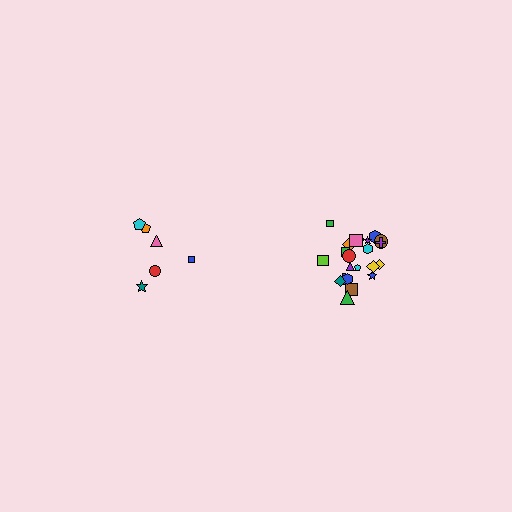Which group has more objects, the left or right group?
The right group.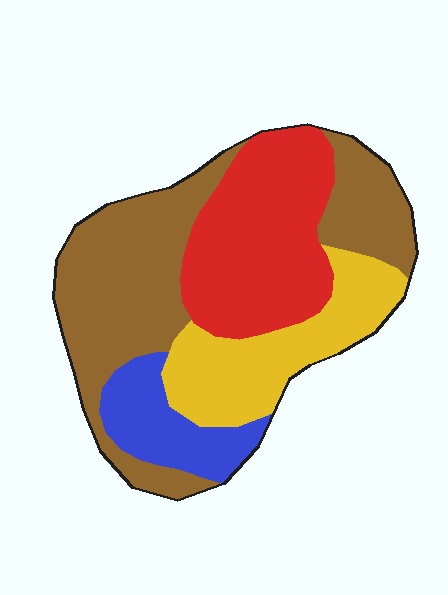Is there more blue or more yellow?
Yellow.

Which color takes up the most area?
Brown, at roughly 40%.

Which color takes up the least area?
Blue, at roughly 10%.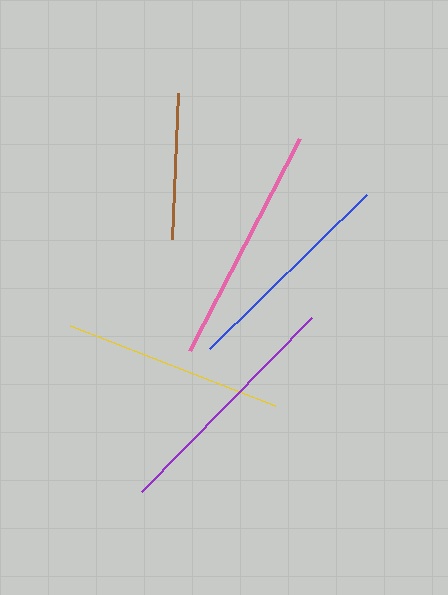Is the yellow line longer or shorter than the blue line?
The yellow line is longer than the blue line.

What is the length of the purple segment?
The purple segment is approximately 244 pixels long.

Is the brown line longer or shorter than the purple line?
The purple line is longer than the brown line.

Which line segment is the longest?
The purple line is the longest at approximately 244 pixels.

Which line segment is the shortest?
The brown line is the shortest at approximately 146 pixels.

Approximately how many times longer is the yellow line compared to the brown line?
The yellow line is approximately 1.5 times the length of the brown line.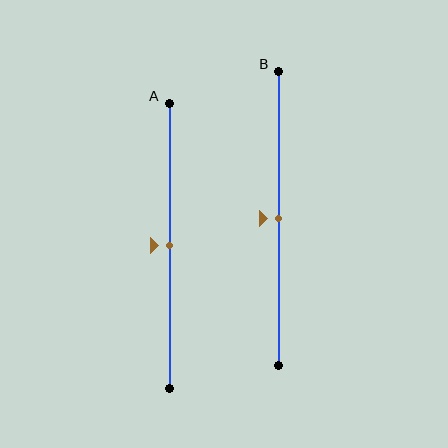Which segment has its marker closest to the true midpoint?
Segment A has its marker closest to the true midpoint.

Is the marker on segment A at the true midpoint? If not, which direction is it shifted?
Yes, the marker on segment A is at the true midpoint.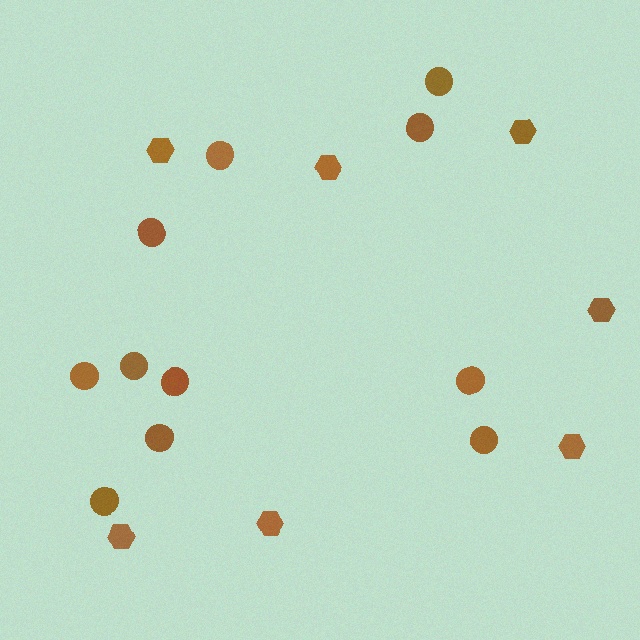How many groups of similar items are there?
There are 2 groups: one group of hexagons (7) and one group of circles (11).